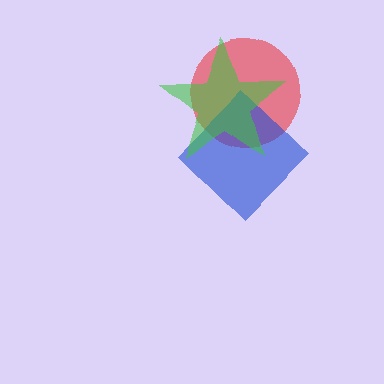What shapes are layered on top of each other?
The layered shapes are: a red circle, a blue diamond, a green star.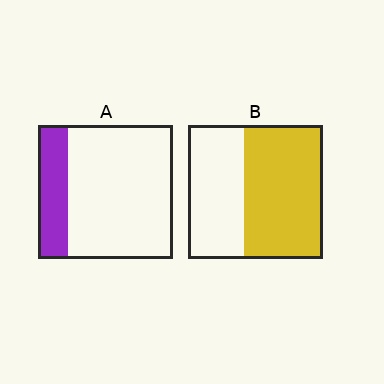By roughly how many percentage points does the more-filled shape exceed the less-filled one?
By roughly 35 percentage points (B over A).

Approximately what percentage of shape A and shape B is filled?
A is approximately 20% and B is approximately 60%.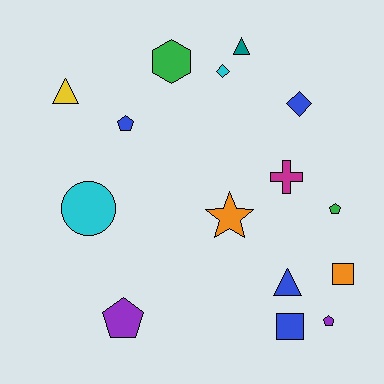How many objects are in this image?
There are 15 objects.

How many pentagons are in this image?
There are 4 pentagons.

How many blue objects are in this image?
There are 4 blue objects.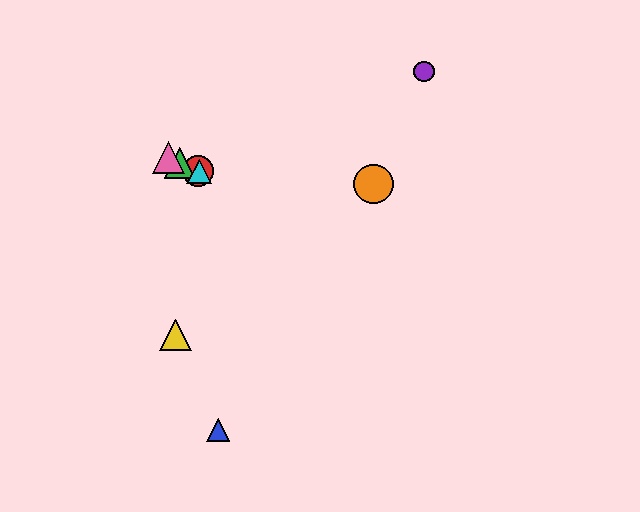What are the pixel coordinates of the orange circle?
The orange circle is at (374, 184).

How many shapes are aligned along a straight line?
4 shapes (the red circle, the green triangle, the cyan triangle, the pink triangle) are aligned along a straight line.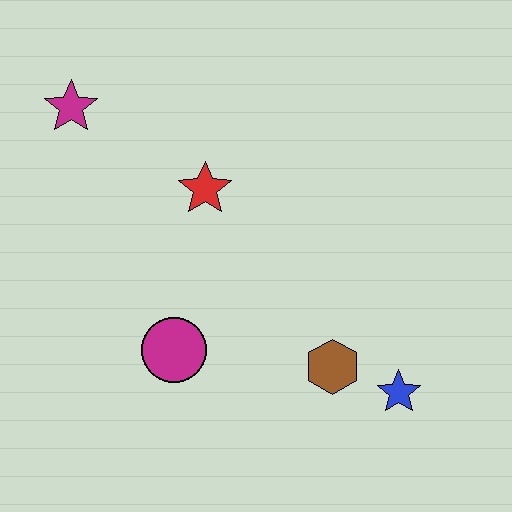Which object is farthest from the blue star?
The magenta star is farthest from the blue star.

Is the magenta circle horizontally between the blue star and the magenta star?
Yes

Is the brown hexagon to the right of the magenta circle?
Yes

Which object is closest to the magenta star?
The red star is closest to the magenta star.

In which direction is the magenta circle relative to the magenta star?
The magenta circle is below the magenta star.